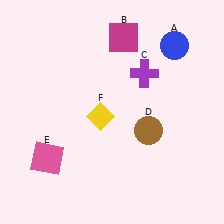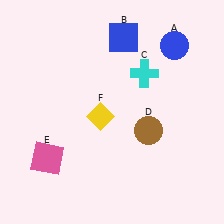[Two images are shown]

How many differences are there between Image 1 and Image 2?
There are 2 differences between the two images.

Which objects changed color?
B changed from magenta to blue. C changed from purple to cyan.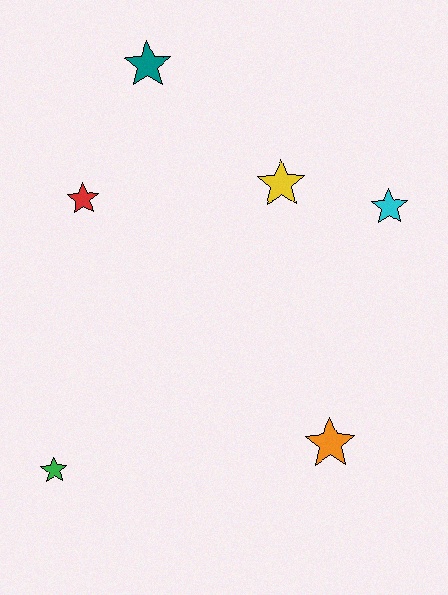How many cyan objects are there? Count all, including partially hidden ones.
There is 1 cyan object.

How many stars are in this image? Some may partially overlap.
There are 6 stars.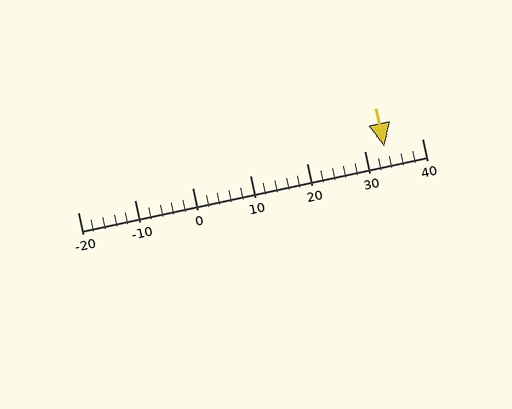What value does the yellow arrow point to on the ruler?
The yellow arrow points to approximately 33.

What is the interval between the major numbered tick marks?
The major tick marks are spaced 10 units apart.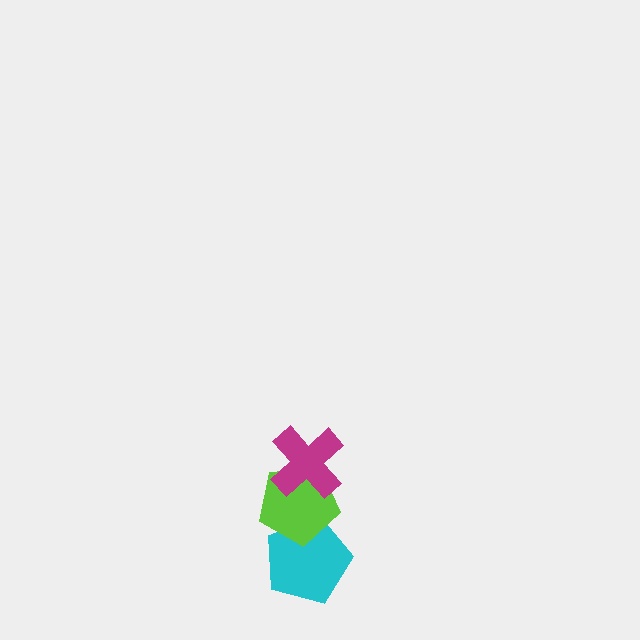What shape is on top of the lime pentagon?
The magenta cross is on top of the lime pentagon.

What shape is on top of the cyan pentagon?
The lime pentagon is on top of the cyan pentagon.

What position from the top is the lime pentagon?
The lime pentagon is 2nd from the top.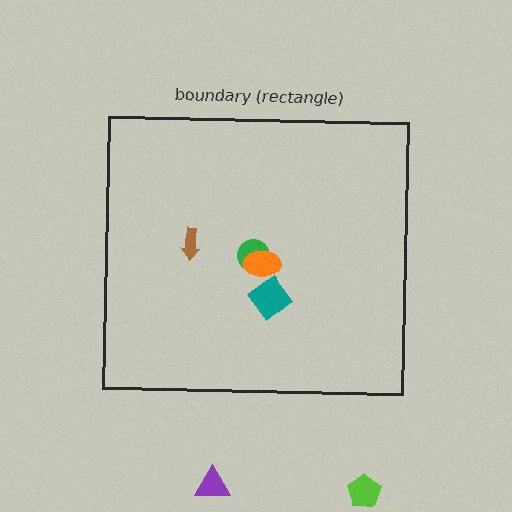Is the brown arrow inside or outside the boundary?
Inside.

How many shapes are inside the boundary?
4 inside, 2 outside.